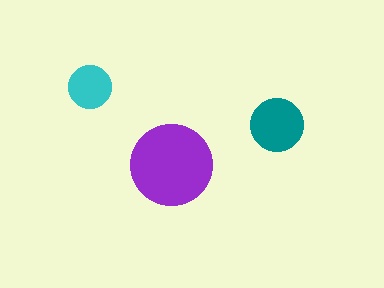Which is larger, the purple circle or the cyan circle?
The purple one.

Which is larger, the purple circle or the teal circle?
The purple one.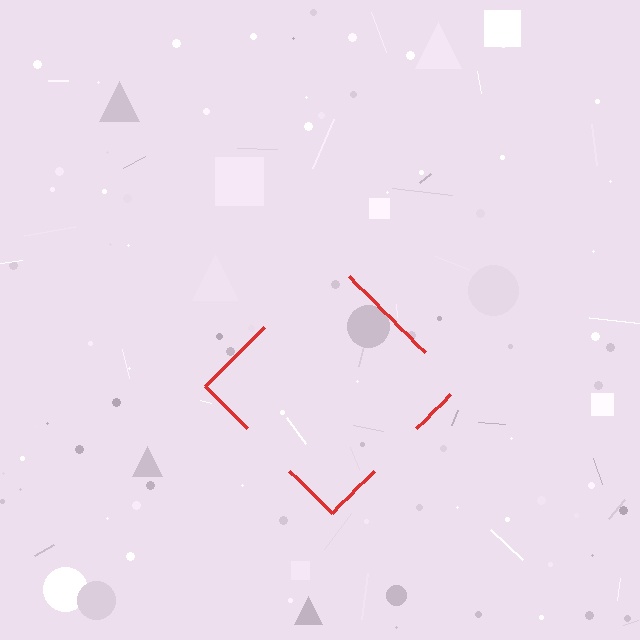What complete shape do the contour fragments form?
The contour fragments form a diamond.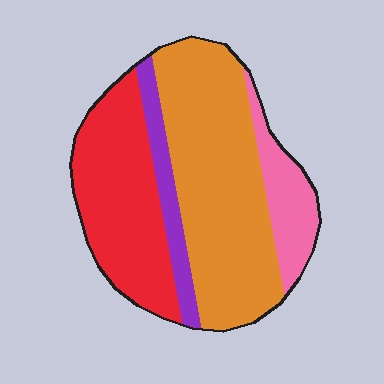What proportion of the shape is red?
Red covers around 30% of the shape.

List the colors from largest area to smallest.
From largest to smallest: orange, red, pink, purple.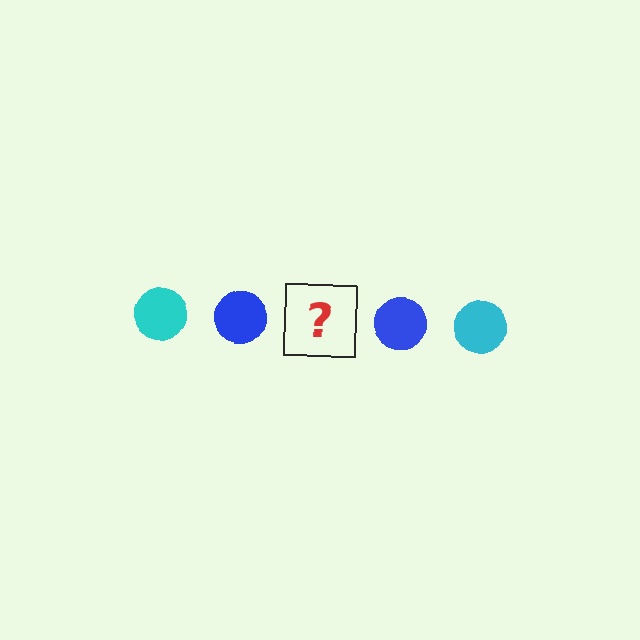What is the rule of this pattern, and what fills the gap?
The rule is that the pattern cycles through cyan, blue circles. The gap should be filled with a cyan circle.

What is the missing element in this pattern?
The missing element is a cyan circle.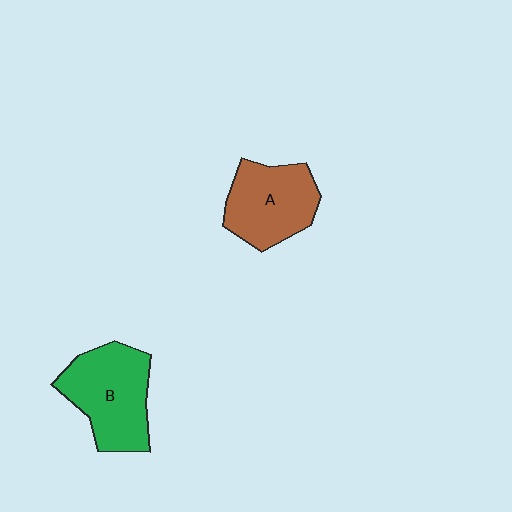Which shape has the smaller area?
Shape A (brown).